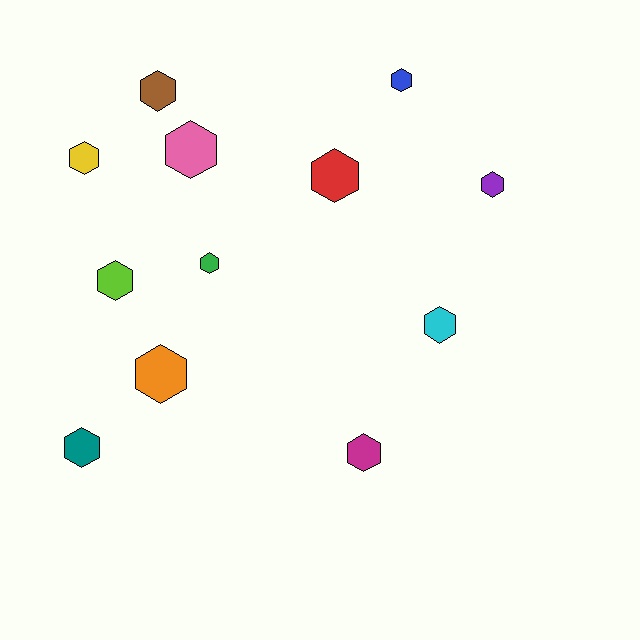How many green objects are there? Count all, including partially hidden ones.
There is 1 green object.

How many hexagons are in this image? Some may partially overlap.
There are 12 hexagons.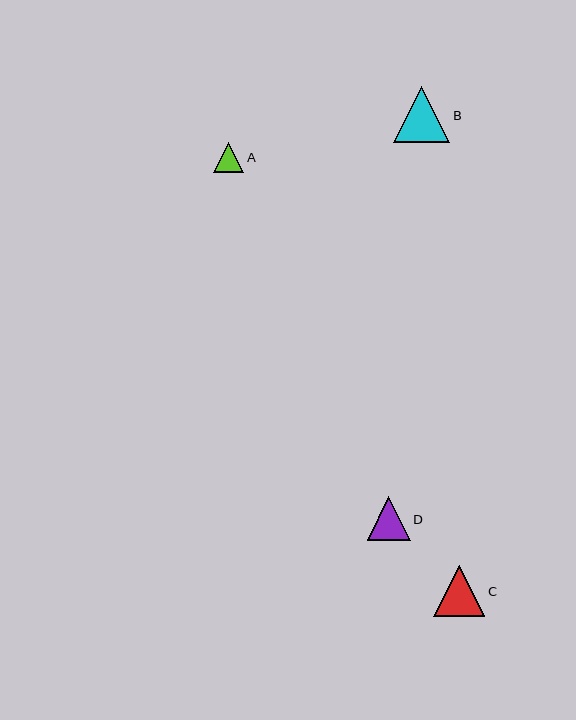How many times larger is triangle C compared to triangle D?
Triangle C is approximately 1.2 times the size of triangle D.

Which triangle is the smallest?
Triangle A is the smallest with a size of approximately 30 pixels.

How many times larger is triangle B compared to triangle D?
Triangle B is approximately 1.3 times the size of triangle D.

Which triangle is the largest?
Triangle B is the largest with a size of approximately 56 pixels.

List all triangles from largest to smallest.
From largest to smallest: B, C, D, A.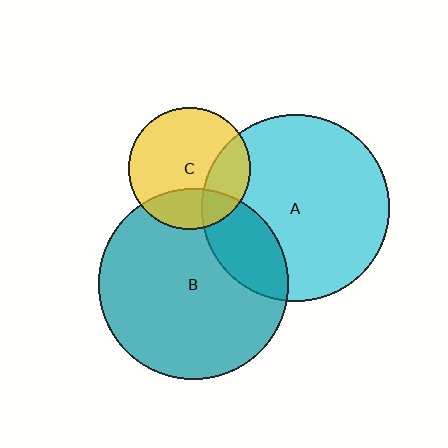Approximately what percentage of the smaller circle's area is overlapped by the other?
Approximately 25%.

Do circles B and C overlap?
Yes.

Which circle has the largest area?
Circle B (teal).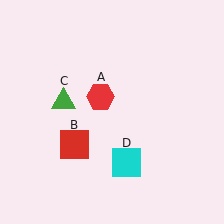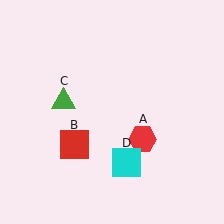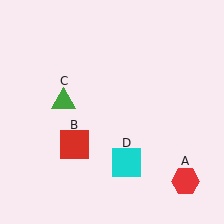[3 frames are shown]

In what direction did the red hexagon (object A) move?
The red hexagon (object A) moved down and to the right.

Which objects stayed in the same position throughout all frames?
Red square (object B) and green triangle (object C) and cyan square (object D) remained stationary.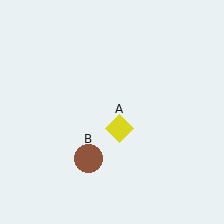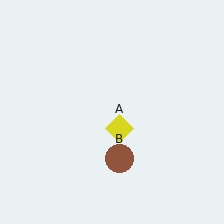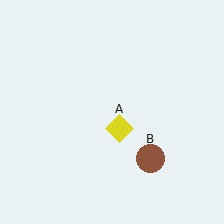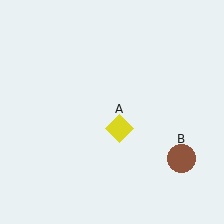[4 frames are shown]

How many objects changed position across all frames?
1 object changed position: brown circle (object B).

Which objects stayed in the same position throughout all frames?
Yellow diamond (object A) remained stationary.